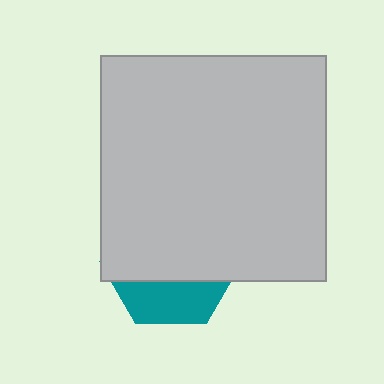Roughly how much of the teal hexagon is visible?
A small part of it is visible (roughly 30%).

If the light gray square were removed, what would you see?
You would see the complete teal hexagon.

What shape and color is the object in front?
The object in front is a light gray square.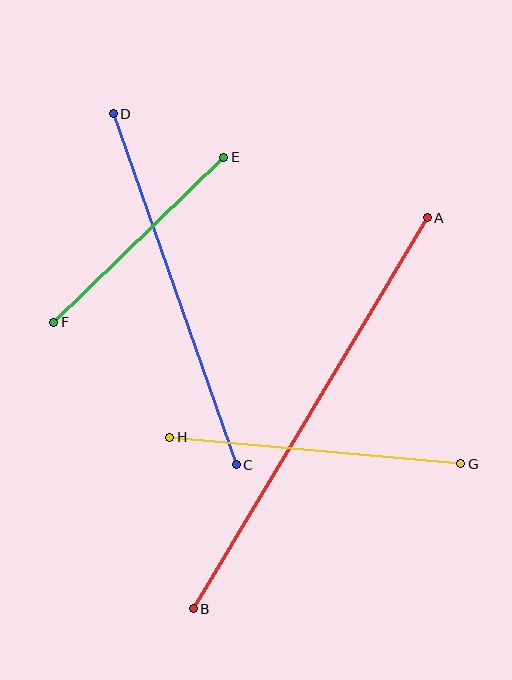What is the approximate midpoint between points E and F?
The midpoint is at approximately (139, 240) pixels.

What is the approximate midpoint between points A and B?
The midpoint is at approximately (310, 413) pixels.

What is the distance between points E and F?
The distance is approximately 237 pixels.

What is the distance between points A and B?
The distance is approximately 455 pixels.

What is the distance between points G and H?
The distance is approximately 292 pixels.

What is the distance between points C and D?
The distance is approximately 372 pixels.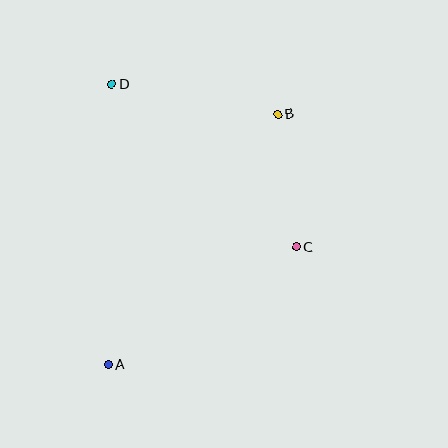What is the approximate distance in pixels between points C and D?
The distance between C and D is approximately 246 pixels.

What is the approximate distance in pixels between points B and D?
The distance between B and D is approximately 169 pixels.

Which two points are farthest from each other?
Points A and B are farthest from each other.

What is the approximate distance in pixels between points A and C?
The distance between A and C is approximately 222 pixels.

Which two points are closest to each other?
Points B and C are closest to each other.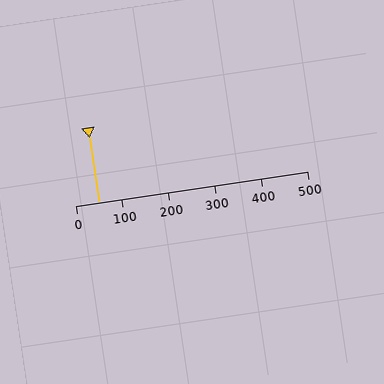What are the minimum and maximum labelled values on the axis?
The axis runs from 0 to 500.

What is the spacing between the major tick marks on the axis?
The major ticks are spaced 100 apart.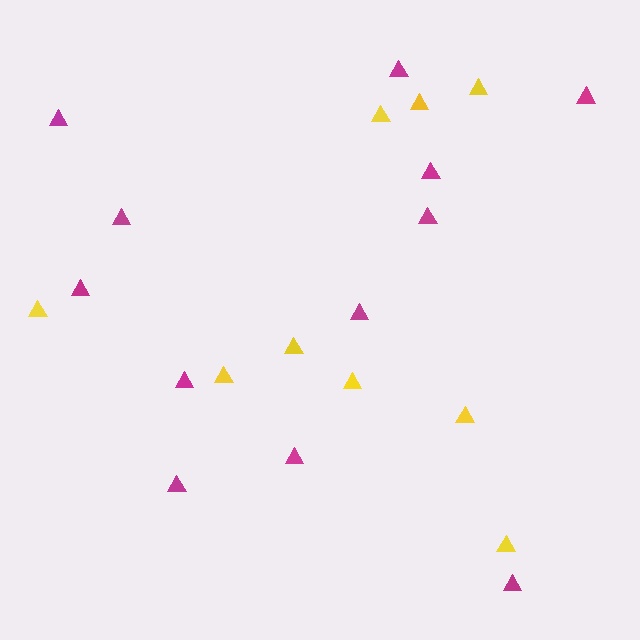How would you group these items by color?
There are 2 groups: one group of yellow triangles (9) and one group of magenta triangles (12).